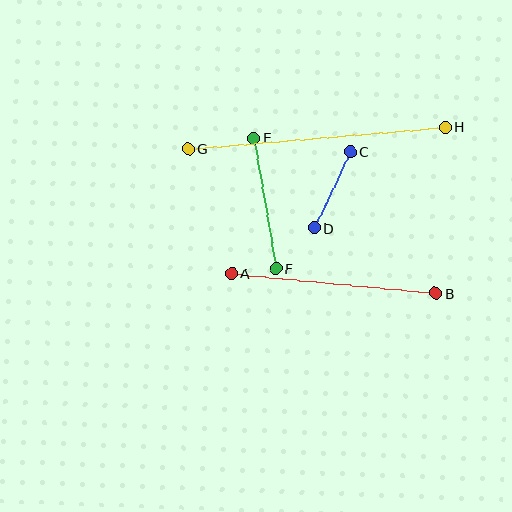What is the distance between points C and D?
The distance is approximately 84 pixels.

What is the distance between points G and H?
The distance is approximately 258 pixels.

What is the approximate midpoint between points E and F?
The midpoint is at approximately (265, 203) pixels.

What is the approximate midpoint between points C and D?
The midpoint is at approximately (332, 190) pixels.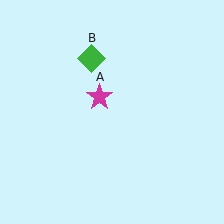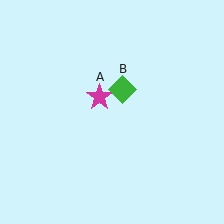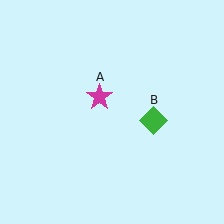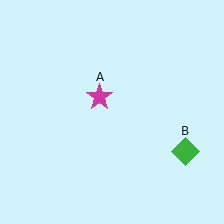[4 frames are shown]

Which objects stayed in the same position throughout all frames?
Magenta star (object A) remained stationary.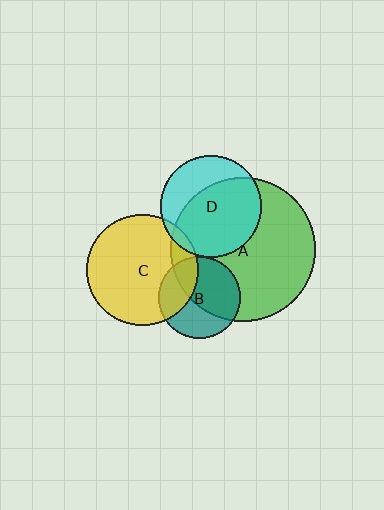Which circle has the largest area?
Circle A (green).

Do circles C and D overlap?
Yes.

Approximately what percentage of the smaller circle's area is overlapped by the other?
Approximately 5%.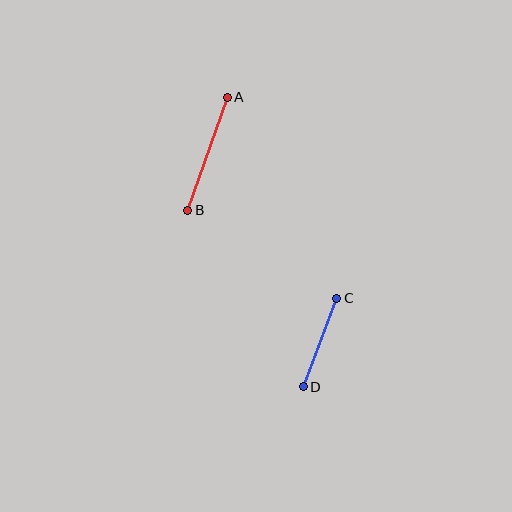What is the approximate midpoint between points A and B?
The midpoint is at approximately (207, 154) pixels.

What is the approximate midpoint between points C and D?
The midpoint is at approximately (320, 343) pixels.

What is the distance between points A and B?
The distance is approximately 120 pixels.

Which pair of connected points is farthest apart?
Points A and B are farthest apart.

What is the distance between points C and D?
The distance is approximately 94 pixels.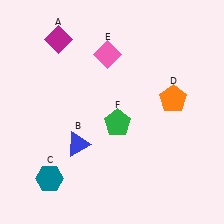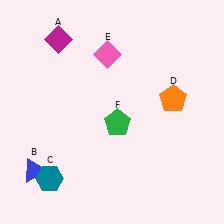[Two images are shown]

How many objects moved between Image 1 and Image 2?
1 object moved between the two images.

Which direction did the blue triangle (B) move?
The blue triangle (B) moved left.